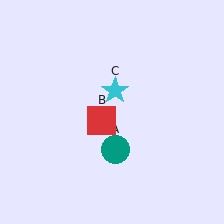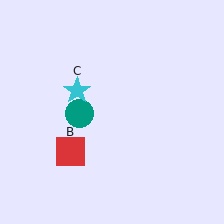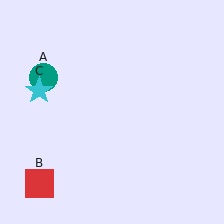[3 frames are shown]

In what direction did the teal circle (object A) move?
The teal circle (object A) moved up and to the left.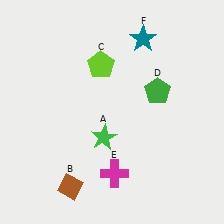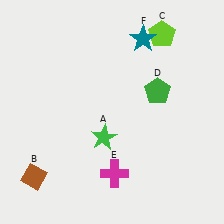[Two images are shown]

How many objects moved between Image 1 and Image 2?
2 objects moved between the two images.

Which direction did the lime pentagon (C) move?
The lime pentagon (C) moved right.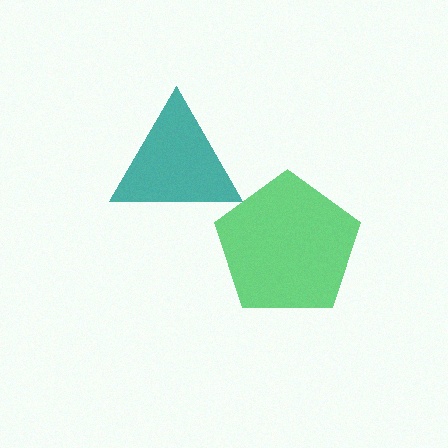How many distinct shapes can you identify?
There are 2 distinct shapes: a green pentagon, a teal triangle.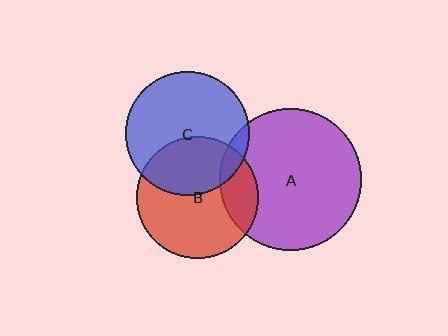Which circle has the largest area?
Circle A (purple).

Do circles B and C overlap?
Yes.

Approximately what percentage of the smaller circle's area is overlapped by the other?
Approximately 35%.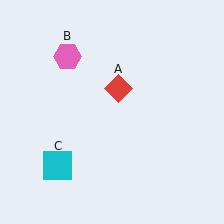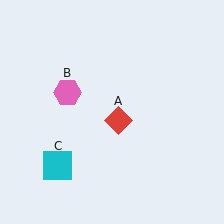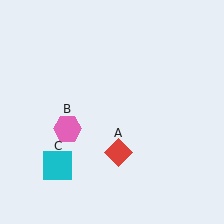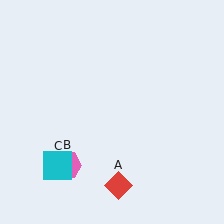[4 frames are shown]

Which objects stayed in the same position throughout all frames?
Cyan square (object C) remained stationary.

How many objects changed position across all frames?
2 objects changed position: red diamond (object A), pink hexagon (object B).